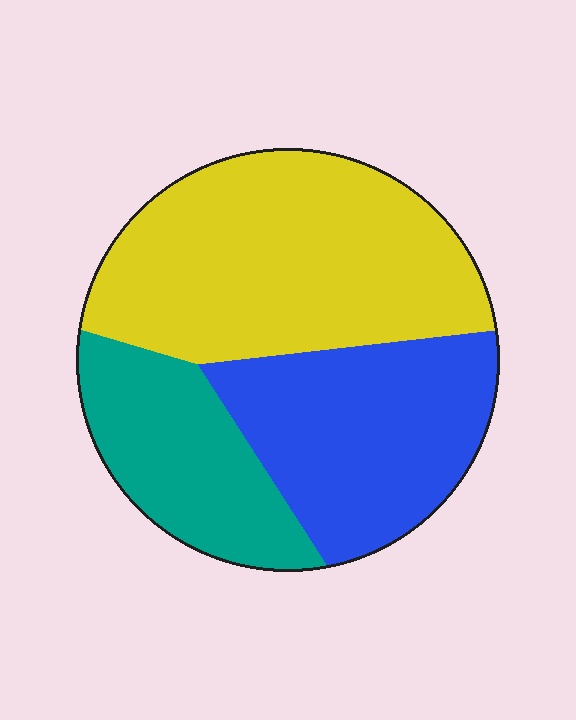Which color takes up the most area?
Yellow, at roughly 45%.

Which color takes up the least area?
Teal, at roughly 20%.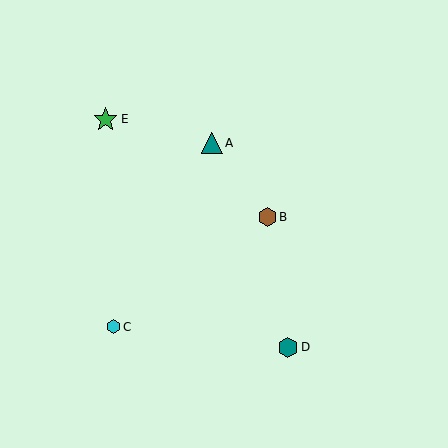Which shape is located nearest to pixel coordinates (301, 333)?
The teal hexagon (labeled D) at (288, 347) is nearest to that location.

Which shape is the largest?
The green star (labeled E) is the largest.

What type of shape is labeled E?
Shape E is a green star.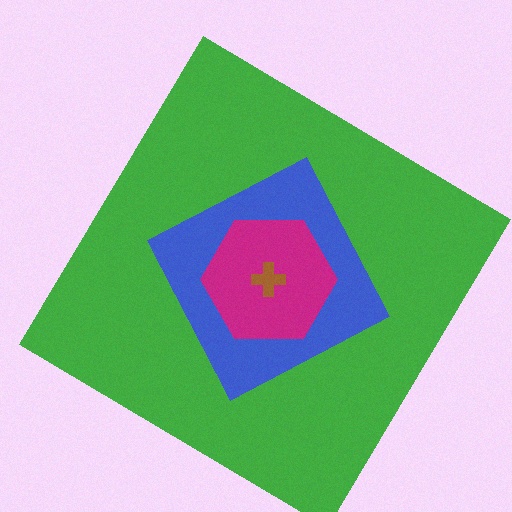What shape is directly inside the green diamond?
The blue diamond.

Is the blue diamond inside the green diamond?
Yes.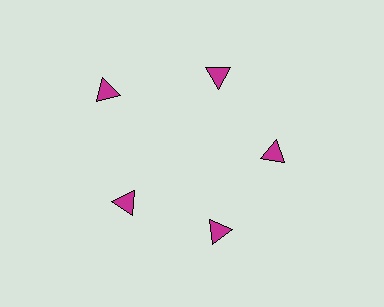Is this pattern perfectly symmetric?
No. The 5 magenta triangles are arranged in a ring, but one element near the 10 o'clock position is pushed outward from the center, breaking the 5-fold rotational symmetry.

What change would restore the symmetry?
The symmetry would be restored by moving it inward, back onto the ring so that all 5 triangles sit at equal angles and equal distance from the center.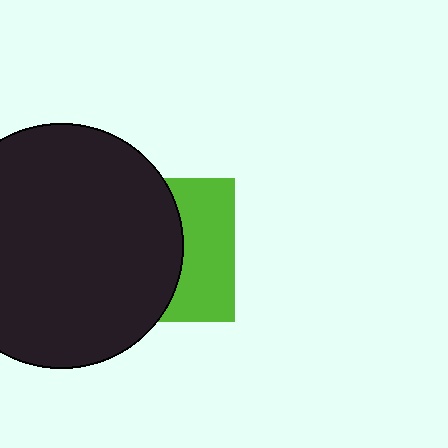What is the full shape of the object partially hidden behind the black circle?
The partially hidden object is a lime square.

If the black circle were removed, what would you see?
You would see the complete lime square.